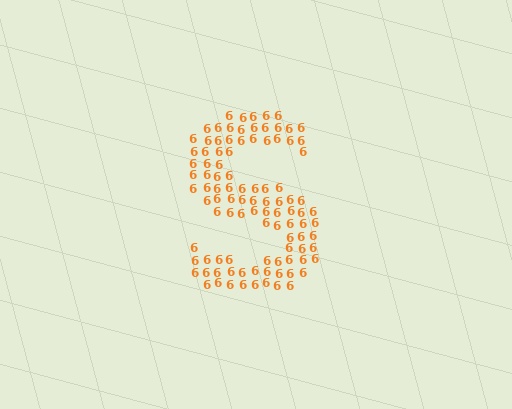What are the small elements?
The small elements are digit 6's.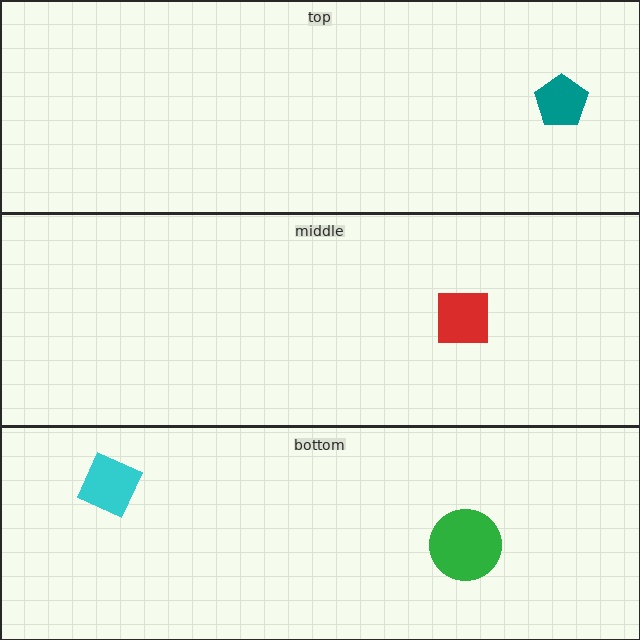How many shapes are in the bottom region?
2.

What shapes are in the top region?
The teal pentagon.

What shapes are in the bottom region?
The cyan diamond, the green circle.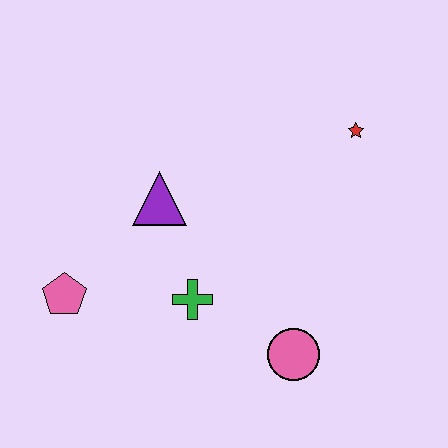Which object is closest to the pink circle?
The green cross is closest to the pink circle.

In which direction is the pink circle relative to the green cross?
The pink circle is to the right of the green cross.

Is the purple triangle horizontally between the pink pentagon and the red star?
Yes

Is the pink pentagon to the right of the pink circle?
No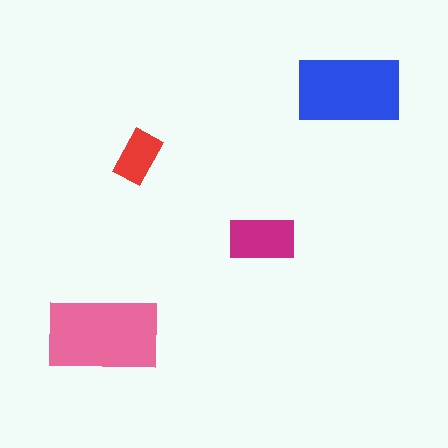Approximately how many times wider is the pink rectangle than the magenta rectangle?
About 1.5 times wider.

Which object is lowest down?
The pink rectangle is bottommost.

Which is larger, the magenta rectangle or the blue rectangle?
The blue one.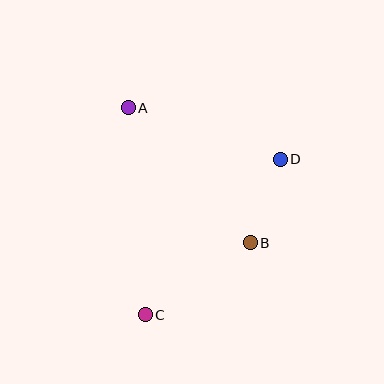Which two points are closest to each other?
Points B and D are closest to each other.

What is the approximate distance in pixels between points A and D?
The distance between A and D is approximately 161 pixels.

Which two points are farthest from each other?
Points A and C are farthest from each other.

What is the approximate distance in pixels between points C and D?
The distance between C and D is approximately 206 pixels.